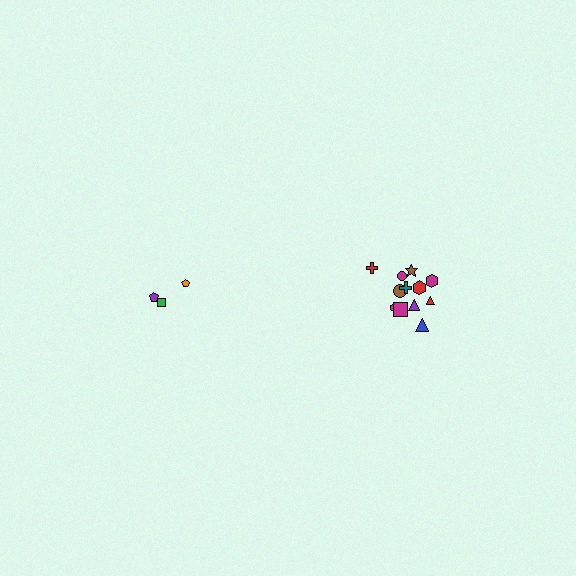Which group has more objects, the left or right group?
The right group.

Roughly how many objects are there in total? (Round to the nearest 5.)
Roughly 15 objects in total.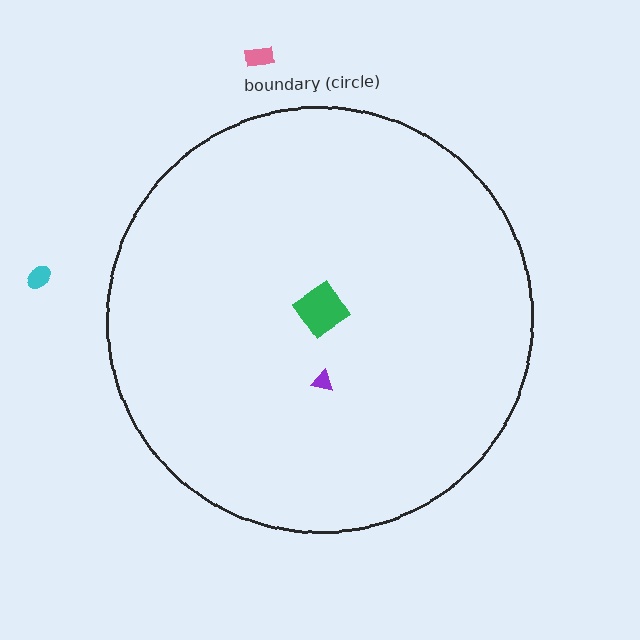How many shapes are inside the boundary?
2 inside, 2 outside.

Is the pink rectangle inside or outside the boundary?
Outside.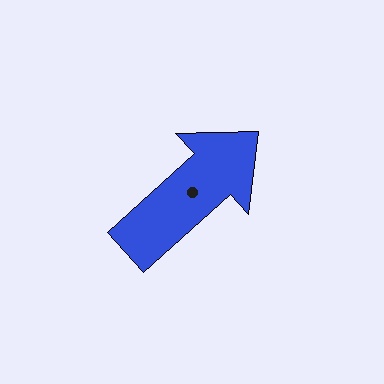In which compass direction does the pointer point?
Northeast.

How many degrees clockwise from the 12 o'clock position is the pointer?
Approximately 48 degrees.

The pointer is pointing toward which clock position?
Roughly 2 o'clock.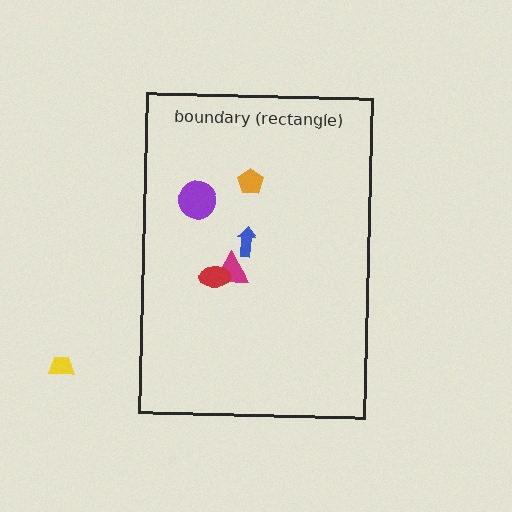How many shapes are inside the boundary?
5 inside, 1 outside.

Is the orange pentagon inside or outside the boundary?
Inside.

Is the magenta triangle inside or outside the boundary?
Inside.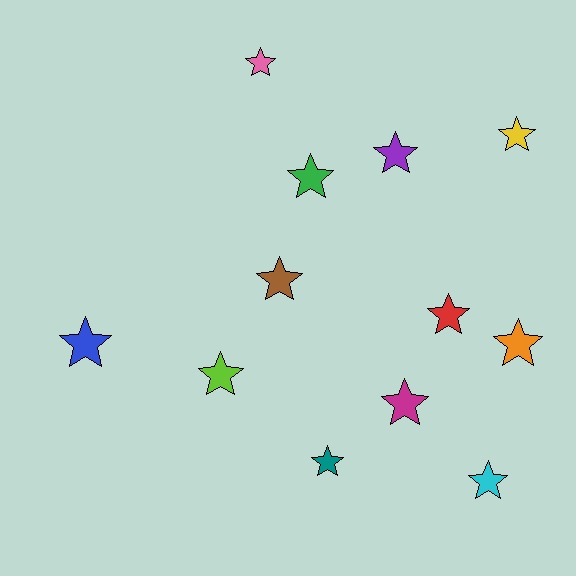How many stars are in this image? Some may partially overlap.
There are 12 stars.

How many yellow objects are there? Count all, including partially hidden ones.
There is 1 yellow object.